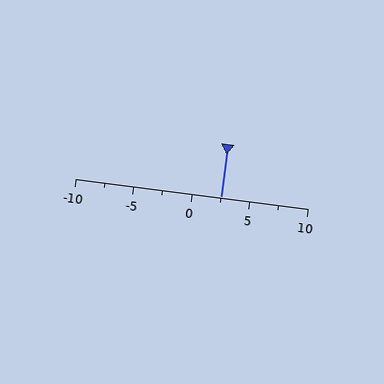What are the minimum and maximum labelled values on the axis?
The axis runs from -10 to 10.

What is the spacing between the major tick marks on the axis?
The major ticks are spaced 5 apart.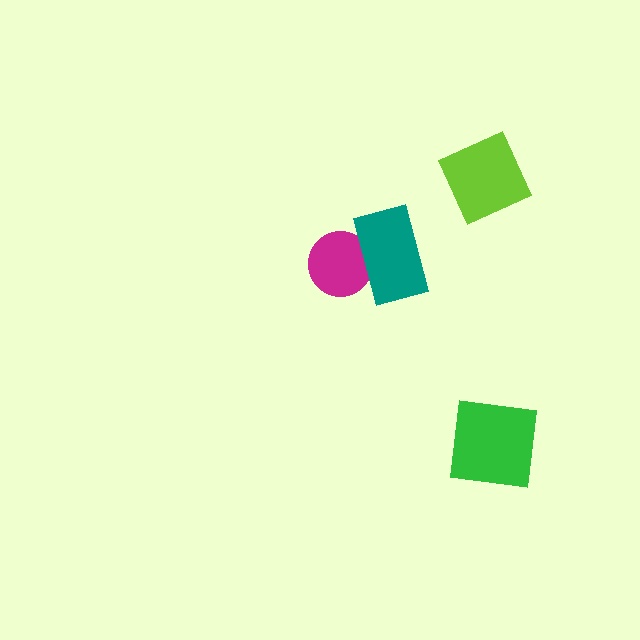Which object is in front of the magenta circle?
The teal rectangle is in front of the magenta circle.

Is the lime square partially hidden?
No, no other shape covers it.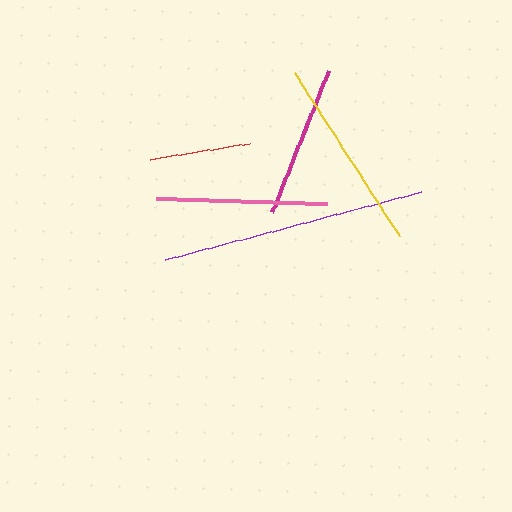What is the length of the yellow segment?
The yellow segment is approximately 195 pixels long.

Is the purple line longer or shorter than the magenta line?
The purple line is longer than the magenta line.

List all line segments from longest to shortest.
From longest to shortest: purple, yellow, pink, magenta, red.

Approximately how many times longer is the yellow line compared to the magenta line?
The yellow line is approximately 1.3 times the length of the magenta line.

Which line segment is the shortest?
The red line is the shortest at approximately 100 pixels.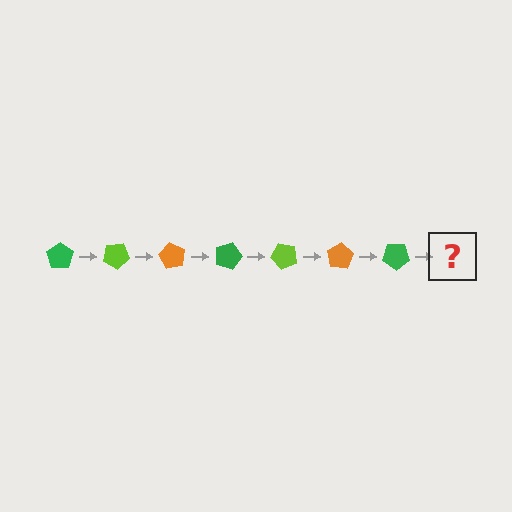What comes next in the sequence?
The next element should be a lime pentagon, rotated 210 degrees from the start.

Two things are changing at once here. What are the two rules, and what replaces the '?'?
The two rules are that it rotates 30 degrees each step and the color cycles through green, lime, and orange. The '?' should be a lime pentagon, rotated 210 degrees from the start.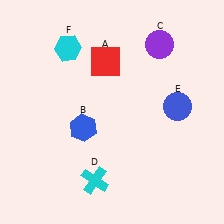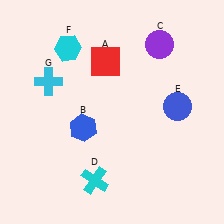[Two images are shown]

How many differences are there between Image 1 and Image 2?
There is 1 difference between the two images.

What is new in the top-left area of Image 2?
A cyan cross (G) was added in the top-left area of Image 2.